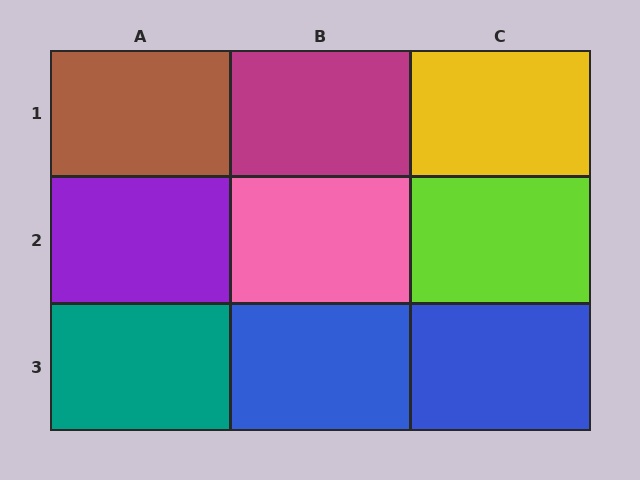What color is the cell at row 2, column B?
Pink.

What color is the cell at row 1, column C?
Yellow.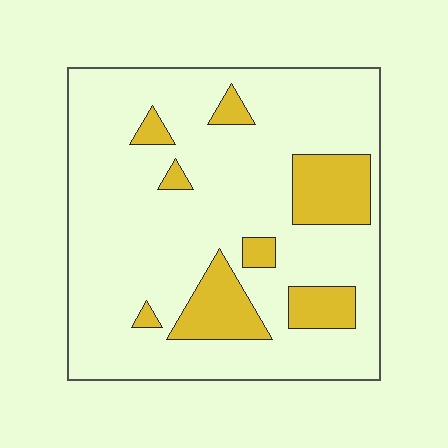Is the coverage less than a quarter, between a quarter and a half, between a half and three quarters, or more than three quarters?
Less than a quarter.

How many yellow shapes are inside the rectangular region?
8.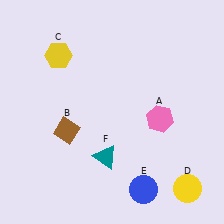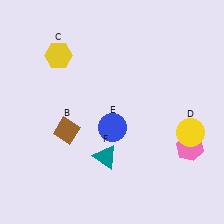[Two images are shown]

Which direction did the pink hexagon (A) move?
The pink hexagon (A) moved right.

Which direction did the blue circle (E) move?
The blue circle (E) moved up.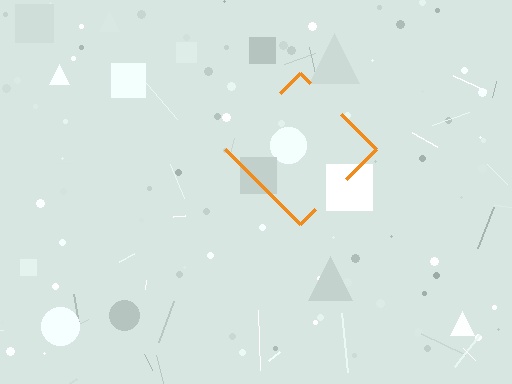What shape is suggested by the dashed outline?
The dashed outline suggests a diamond.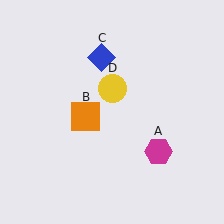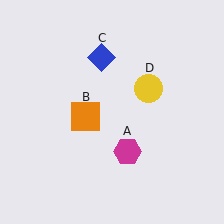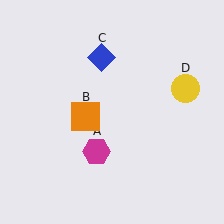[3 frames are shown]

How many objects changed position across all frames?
2 objects changed position: magenta hexagon (object A), yellow circle (object D).